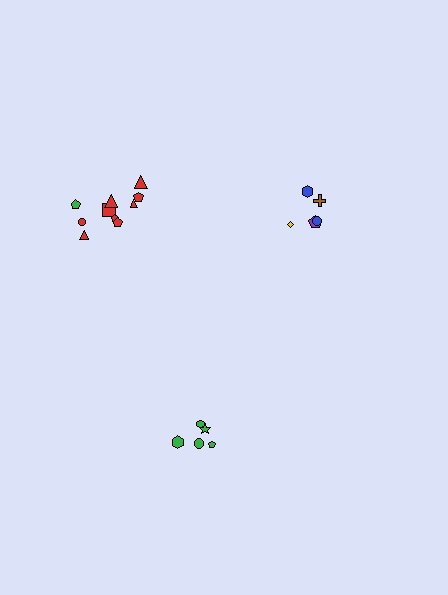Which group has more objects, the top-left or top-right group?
The top-left group.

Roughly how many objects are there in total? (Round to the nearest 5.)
Roughly 20 objects in total.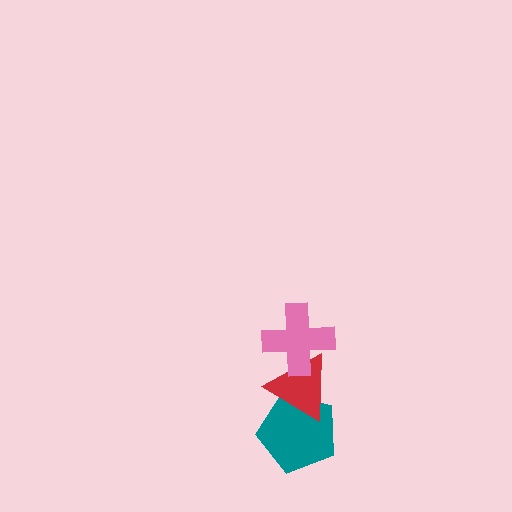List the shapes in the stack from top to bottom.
From top to bottom: the pink cross, the red triangle, the teal pentagon.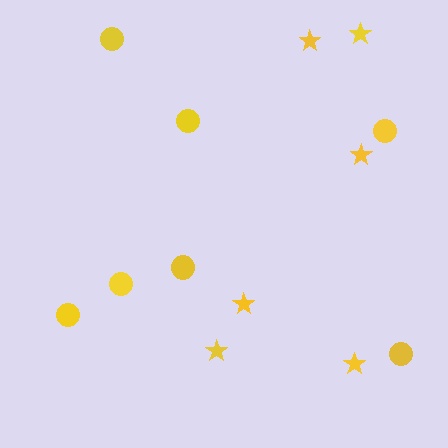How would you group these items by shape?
There are 2 groups: one group of circles (7) and one group of stars (6).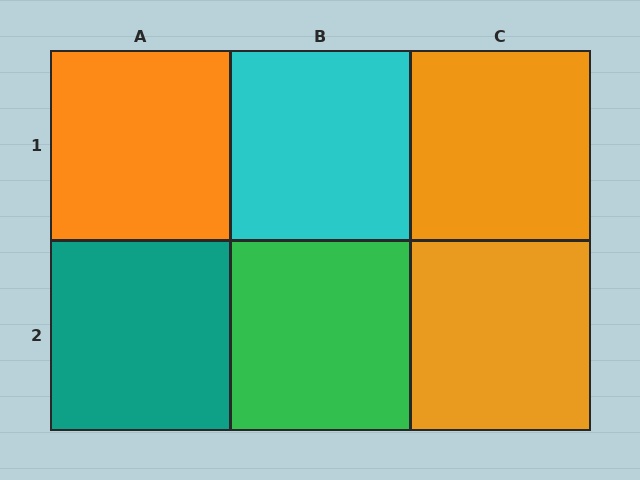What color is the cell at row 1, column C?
Orange.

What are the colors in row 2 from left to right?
Teal, green, orange.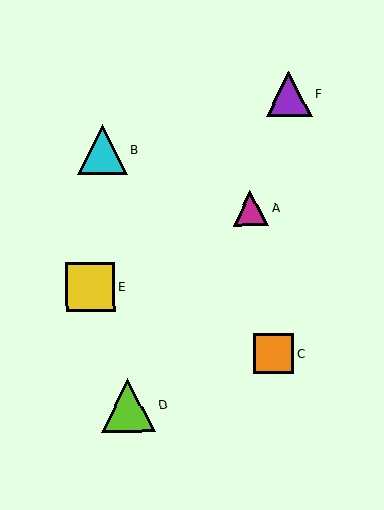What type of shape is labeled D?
Shape D is a lime triangle.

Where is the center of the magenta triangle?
The center of the magenta triangle is at (250, 208).